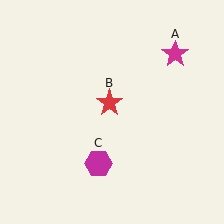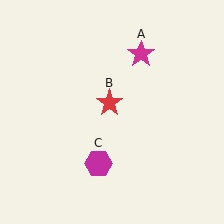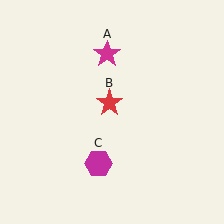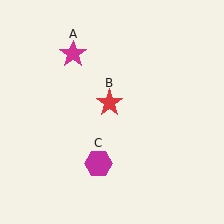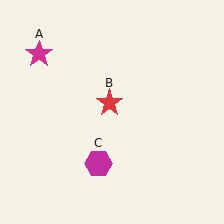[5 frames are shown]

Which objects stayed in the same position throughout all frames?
Red star (object B) and magenta hexagon (object C) remained stationary.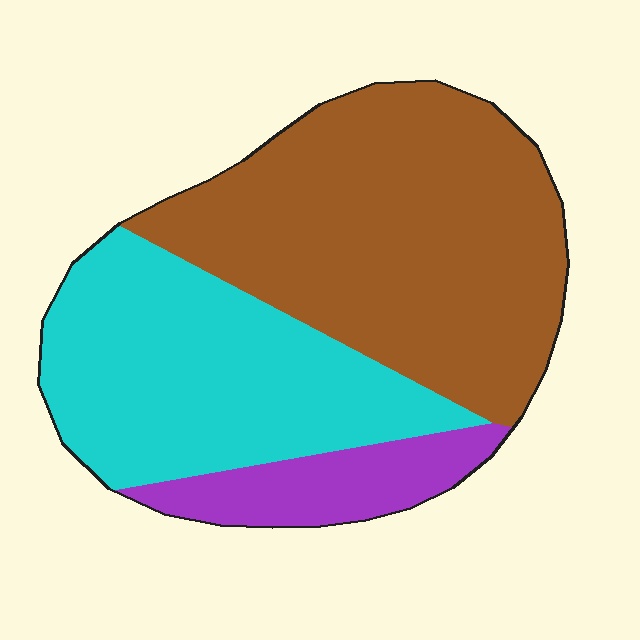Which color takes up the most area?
Brown, at roughly 50%.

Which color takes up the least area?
Purple, at roughly 10%.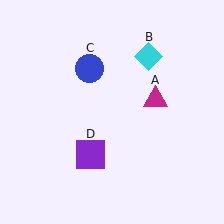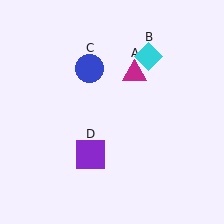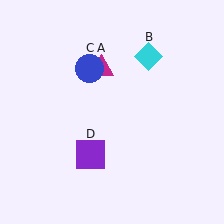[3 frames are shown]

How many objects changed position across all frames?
1 object changed position: magenta triangle (object A).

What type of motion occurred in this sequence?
The magenta triangle (object A) rotated counterclockwise around the center of the scene.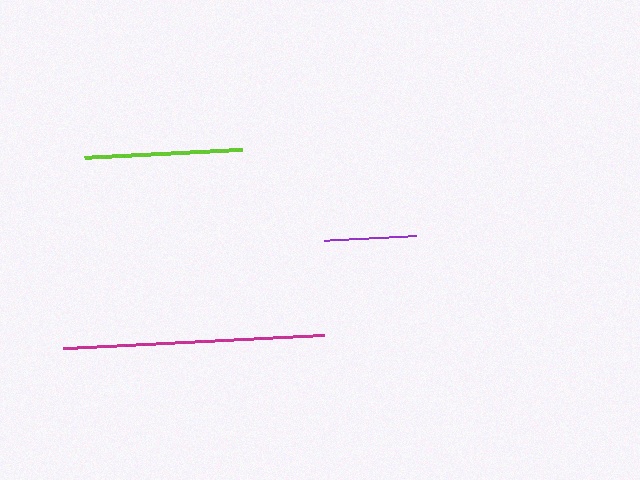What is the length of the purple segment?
The purple segment is approximately 92 pixels long.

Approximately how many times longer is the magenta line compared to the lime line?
The magenta line is approximately 1.7 times the length of the lime line.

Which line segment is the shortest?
The purple line is the shortest at approximately 92 pixels.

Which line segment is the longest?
The magenta line is the longest at approximately 261 pixels.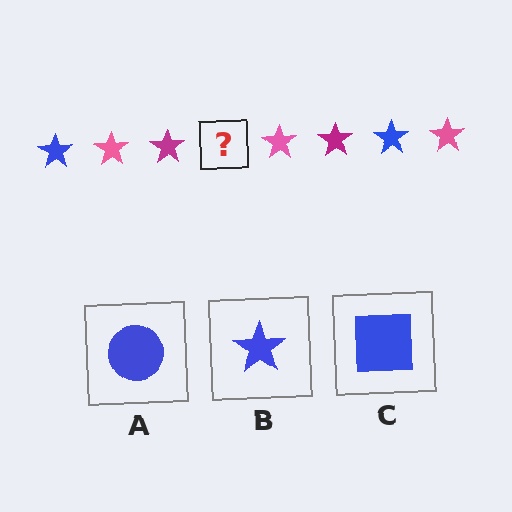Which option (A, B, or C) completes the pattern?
B.